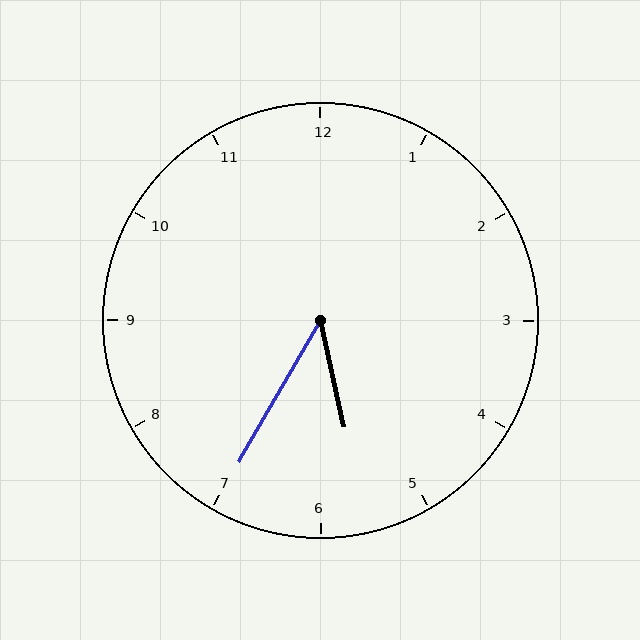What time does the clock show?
5:35.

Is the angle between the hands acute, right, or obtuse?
It is acute.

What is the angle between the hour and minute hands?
Approximately 42 degrees.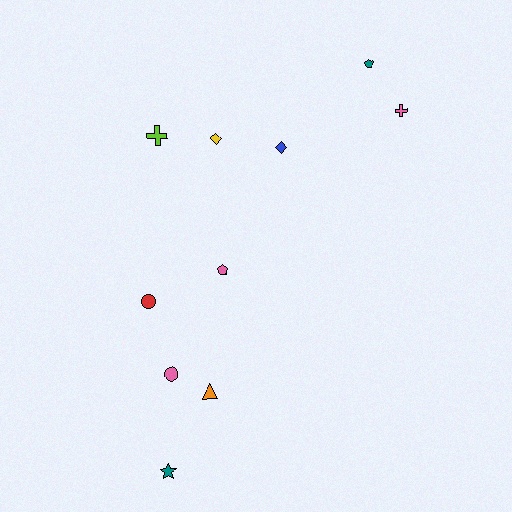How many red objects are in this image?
There is 1 red object.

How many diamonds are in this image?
There are 2 diamonds.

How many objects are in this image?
There are 10 objects.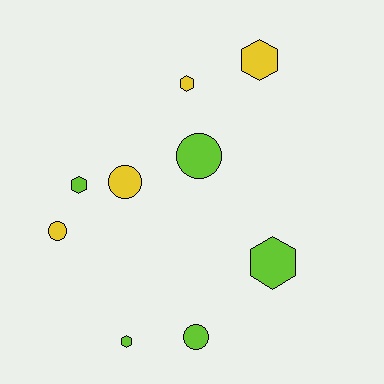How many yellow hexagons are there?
There are 2 yellow hexagons.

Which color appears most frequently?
Lime, with 5 objects.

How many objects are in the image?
There are 9 objects.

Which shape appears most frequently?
Hexagon, with 5 objects.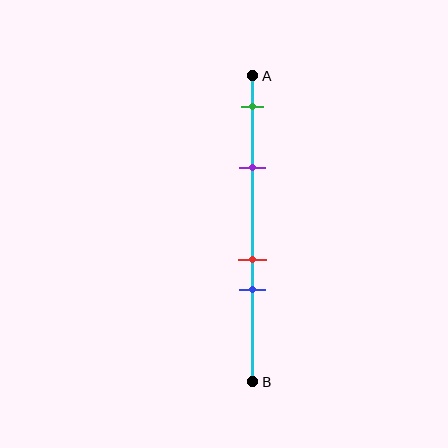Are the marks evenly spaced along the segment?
No, the marks are not evenly spaced.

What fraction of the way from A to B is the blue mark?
The blue mark is approximately 70% (0.7) of the way from A to B.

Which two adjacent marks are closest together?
The red and blue marks are the closest adjacent pair.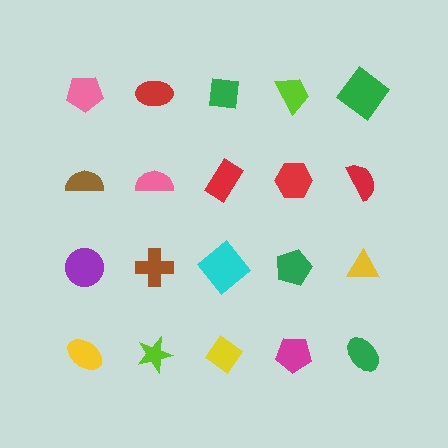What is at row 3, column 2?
A brown cross.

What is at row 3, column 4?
A green pentagon.